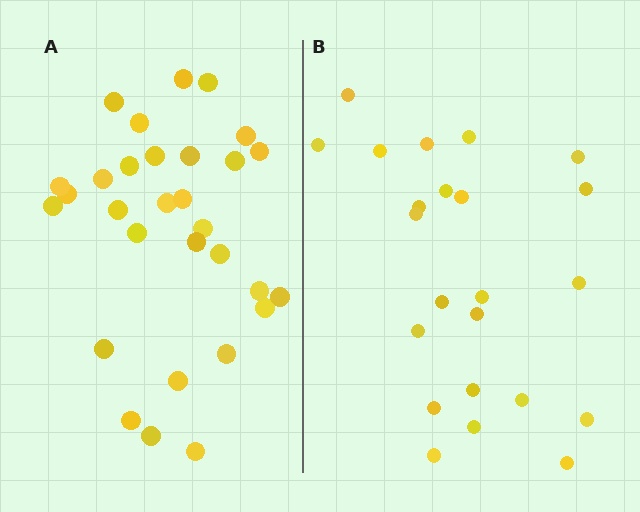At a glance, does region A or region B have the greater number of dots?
Region A (the left region) has more dots.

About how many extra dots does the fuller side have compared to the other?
Region A has roughly 8 or so more dots than region B.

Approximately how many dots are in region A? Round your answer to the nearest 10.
About 30 dots.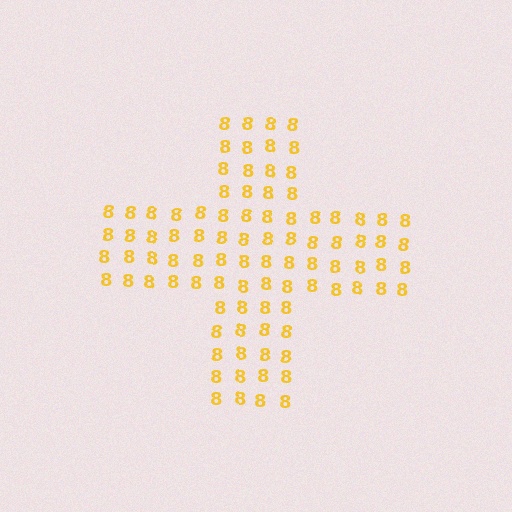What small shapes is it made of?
It is made of small digit 8's.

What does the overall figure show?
The overall figure shows a cross.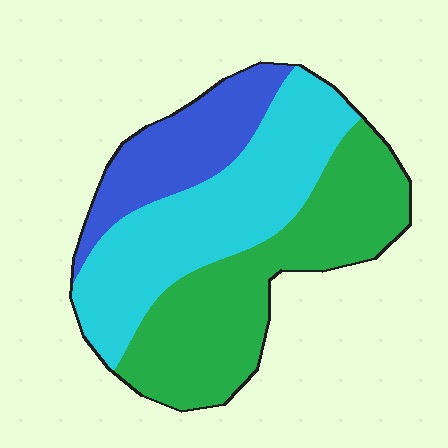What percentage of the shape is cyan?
Cyan covers around 40% of the shape.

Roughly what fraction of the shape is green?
Green covers 41% of the shape.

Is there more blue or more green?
Green.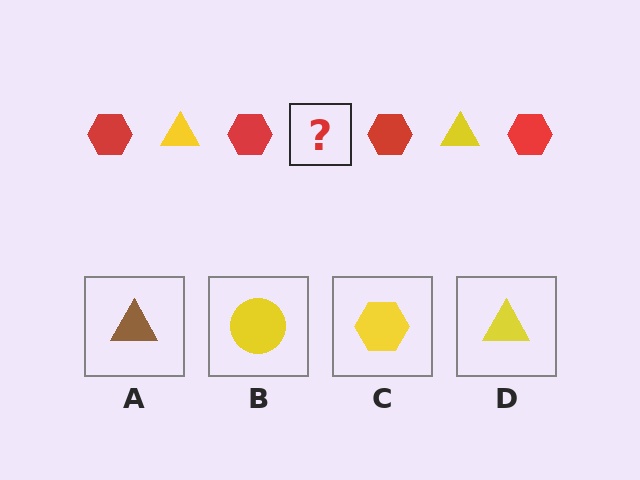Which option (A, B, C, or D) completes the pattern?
D.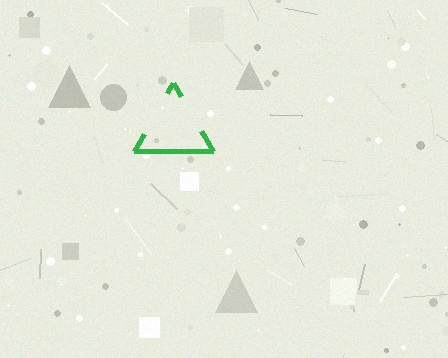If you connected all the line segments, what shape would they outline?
They would outline a triangle.